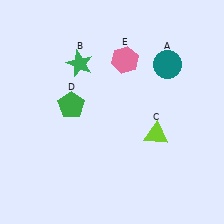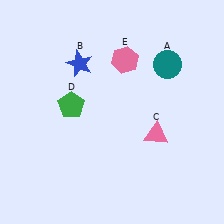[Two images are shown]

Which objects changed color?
B changed from green to blue. C changed from lime to pink.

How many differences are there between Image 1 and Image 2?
There are 2 differences between the two images.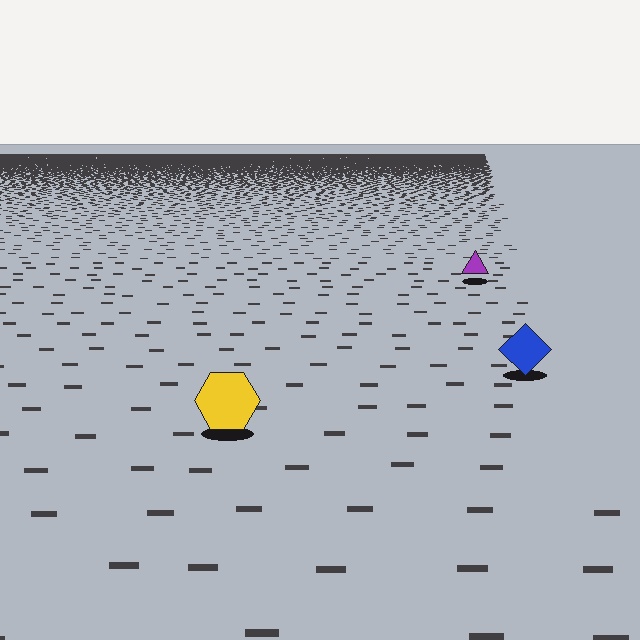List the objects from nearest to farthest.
From nearest to farthest: the yellow hexagon, the blue diamond, the purple triangle.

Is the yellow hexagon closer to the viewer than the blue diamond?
Yes. The yellow hexagon is closer — you can tell from the texture gradient: the ground texture is coarser near it.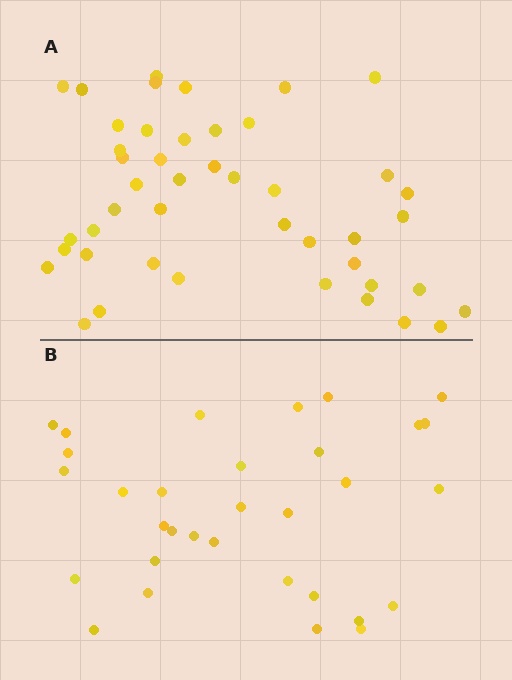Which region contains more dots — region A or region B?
Region A (the top region) has more dots.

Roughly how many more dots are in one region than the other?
Region A has approximately 15 more dots than region B.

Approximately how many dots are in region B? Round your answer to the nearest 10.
About 30 dots. (The exact count is 32, which rounds to 30.)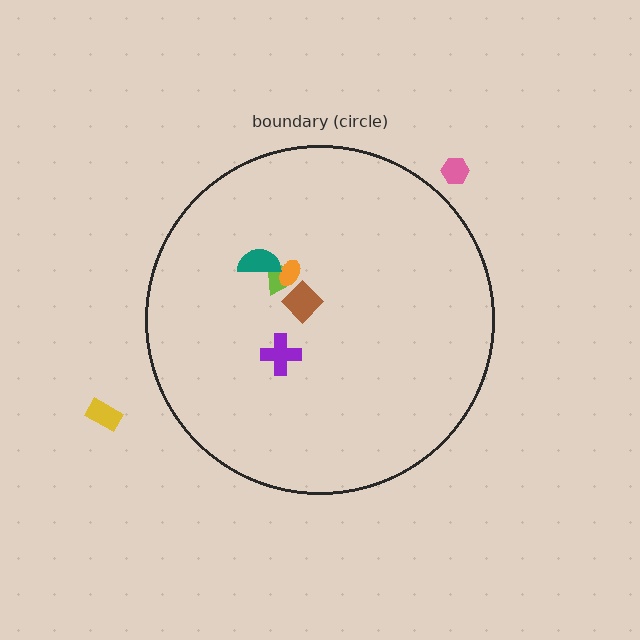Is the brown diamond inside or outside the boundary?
Inside.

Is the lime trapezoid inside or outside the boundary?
Inside.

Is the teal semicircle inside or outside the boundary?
Inside.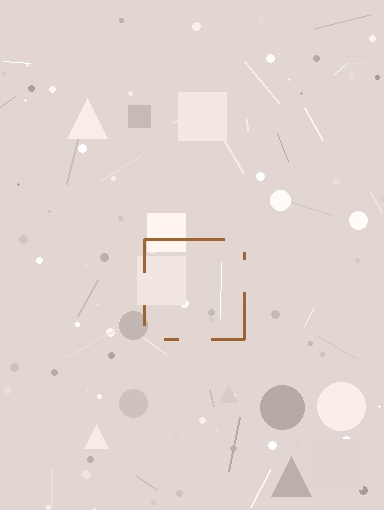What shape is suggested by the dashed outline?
The dashed outline suggests a square.